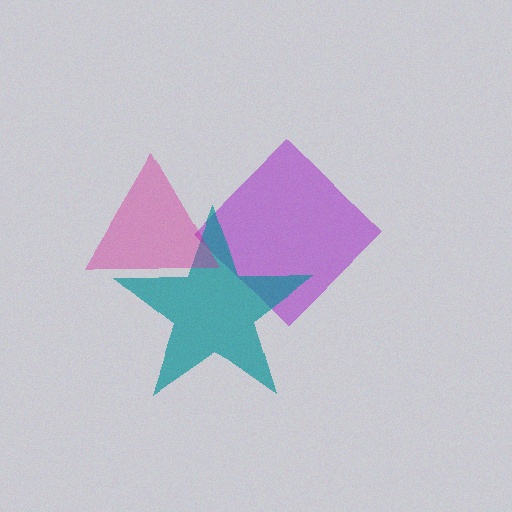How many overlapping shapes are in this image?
There are 3 overlapping shapes in the image.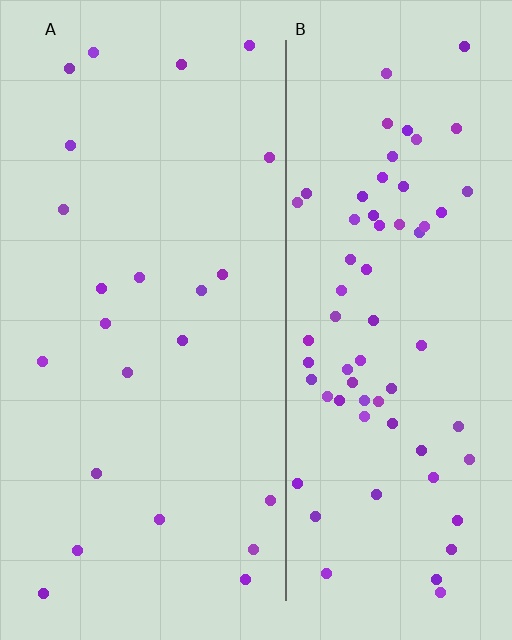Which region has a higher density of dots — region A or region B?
B (the right).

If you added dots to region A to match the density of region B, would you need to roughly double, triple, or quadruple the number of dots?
Approximately triple.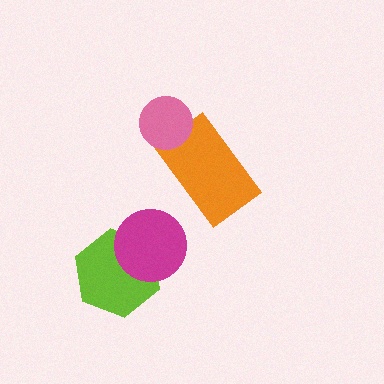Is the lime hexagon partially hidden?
Yes, it is partially covered by another shape.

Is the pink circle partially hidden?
No, no other shape covers it.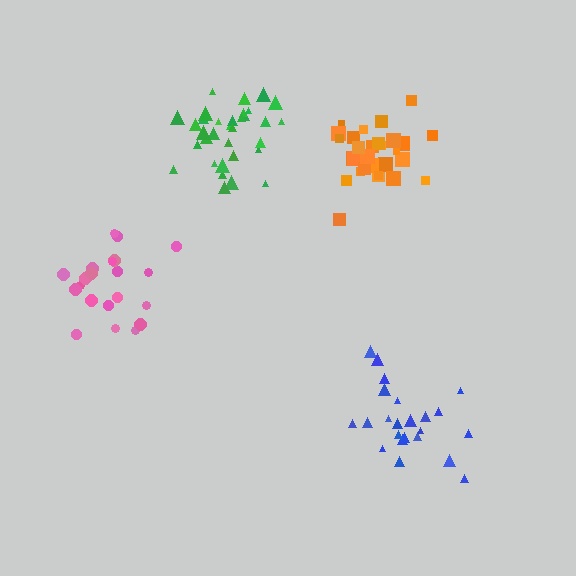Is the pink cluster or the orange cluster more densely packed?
Orange.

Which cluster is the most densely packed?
Orange.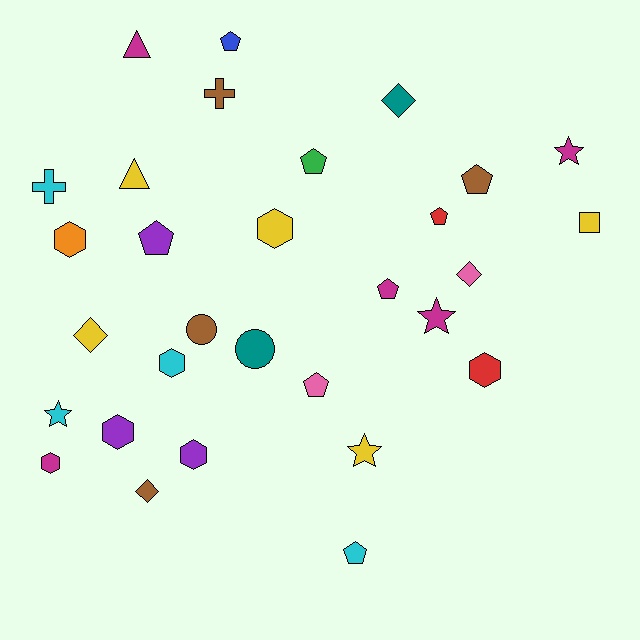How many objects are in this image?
There are 30 objects.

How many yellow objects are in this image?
There are 5 yellow objects.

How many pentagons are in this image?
There are 8 pentagons.